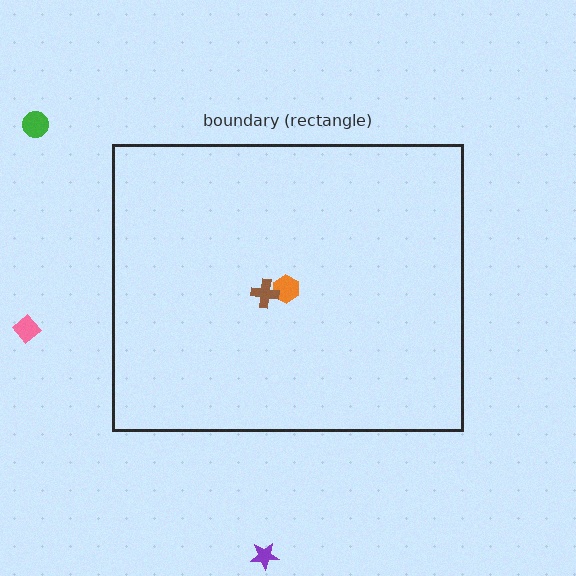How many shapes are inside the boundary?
2 inside, 3 outside.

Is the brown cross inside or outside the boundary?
Inside.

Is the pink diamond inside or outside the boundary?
Outside.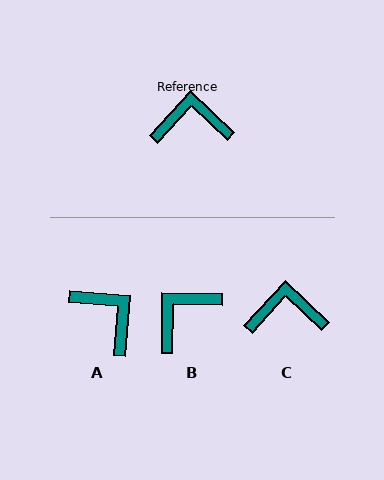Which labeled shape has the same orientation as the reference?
C.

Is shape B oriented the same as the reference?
No, it is off by about 42 degrees.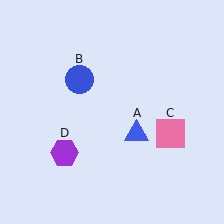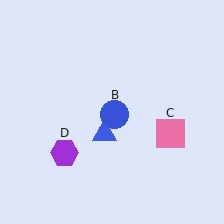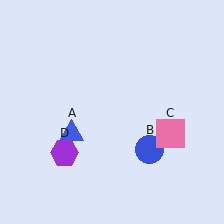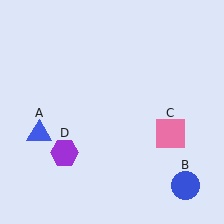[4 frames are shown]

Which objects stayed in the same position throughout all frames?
Pink square (object C) and purple hexagon (object D) remained stationary.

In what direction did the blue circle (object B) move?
The blue circle (object B) moved down and to the right.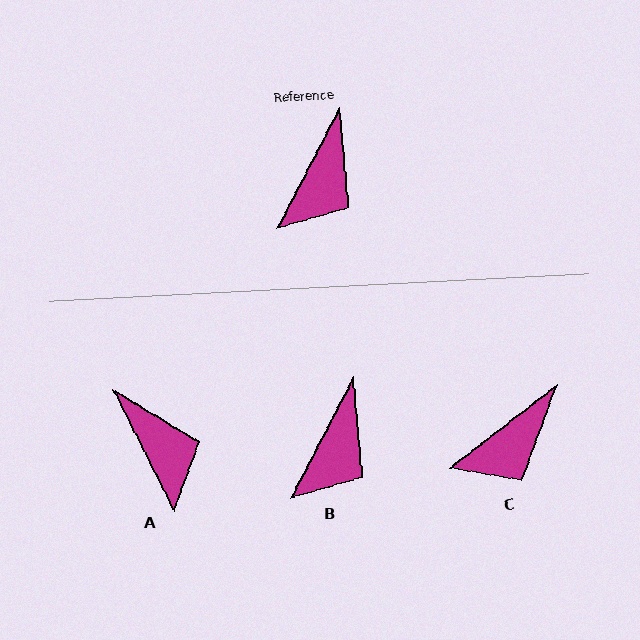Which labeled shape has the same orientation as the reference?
B.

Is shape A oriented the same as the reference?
No, it is off by about 54 degrees.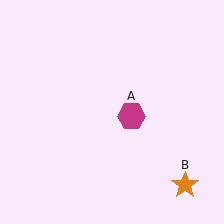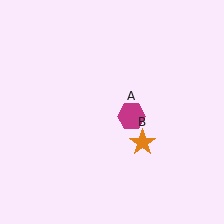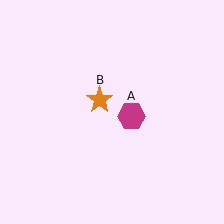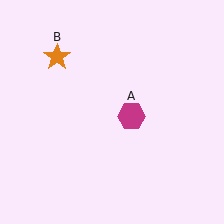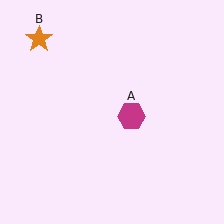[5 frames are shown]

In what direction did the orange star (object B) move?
The orange star (object B) moved up and to the left.